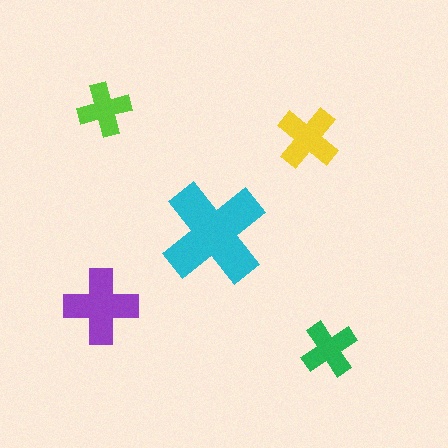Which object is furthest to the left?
The purple cross is leftmost.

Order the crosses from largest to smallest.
the cyan one, the purple one, the yellow one, the green one, the lime one.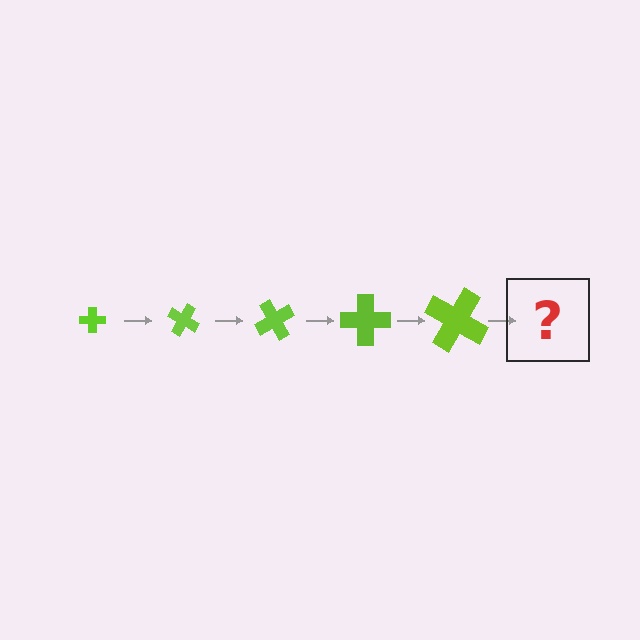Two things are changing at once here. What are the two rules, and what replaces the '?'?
The two rules are that the cross grows larger each step and it rotates 30 degrees each step. The '?' should be a cross, larger than the previous one and rotated 150 degrees from the start.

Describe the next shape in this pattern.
It should be a cross, larger than the previous one and rotated 150 degrees from the start.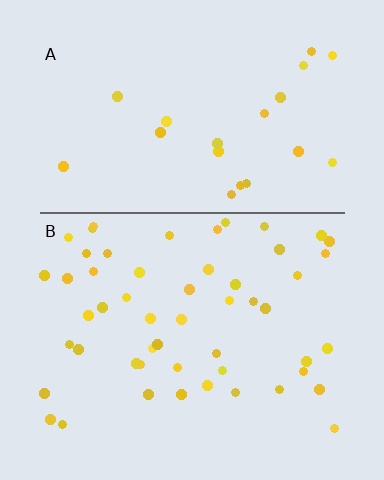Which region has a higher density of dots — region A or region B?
B (the bottom).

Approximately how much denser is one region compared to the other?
Approximately 2.4× — region B over region A.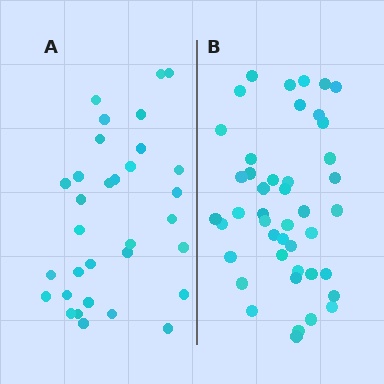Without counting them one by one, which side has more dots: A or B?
Region B (the right region) has more dots.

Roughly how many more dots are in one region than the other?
Region B has roughly 12 or so more dots than region A.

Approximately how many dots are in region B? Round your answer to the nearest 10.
About 40 dots. (The exact count is 44, which rounds to 40.)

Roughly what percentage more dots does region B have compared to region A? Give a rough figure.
About 40% more.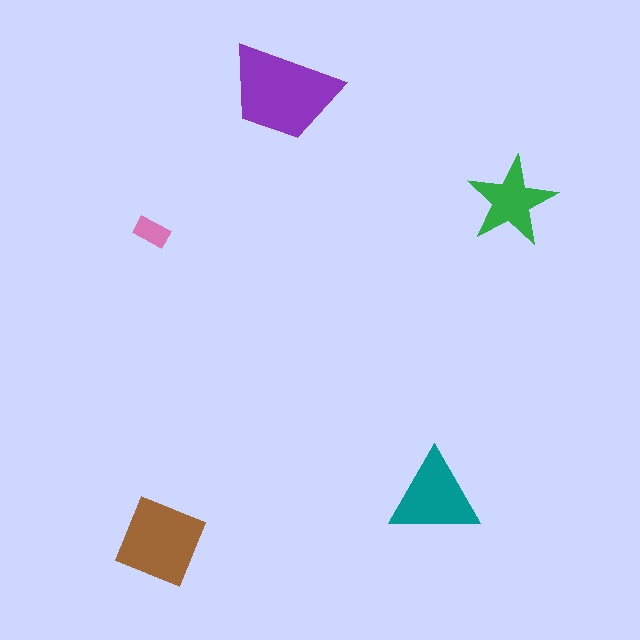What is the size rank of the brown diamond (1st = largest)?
2nd.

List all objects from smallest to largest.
The pink rectangle, the green star, the teal triangle, the brown diamond, the purple trapezoid.